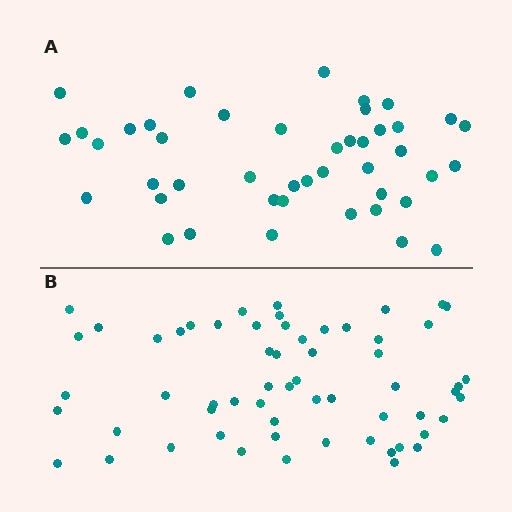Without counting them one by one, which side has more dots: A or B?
Region B (the bottom region) has more dots.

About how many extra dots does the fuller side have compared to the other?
Region B has approximately 15 more dots than region A.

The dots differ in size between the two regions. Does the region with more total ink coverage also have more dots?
No. Region A has more total ink coverage because its dots are larger, but region B actually contains more individual dots. Total area can be misleading — the number of items is what matters here.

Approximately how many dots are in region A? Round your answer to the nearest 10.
About 40 dots. (The exact count is 44, which rounds to 40.)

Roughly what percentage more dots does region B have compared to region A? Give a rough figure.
About 35% more.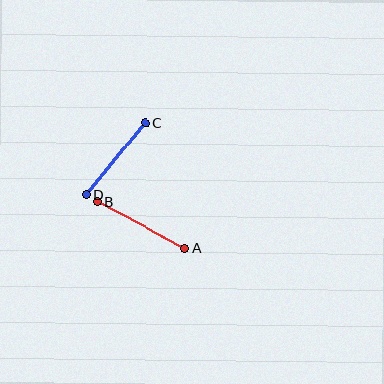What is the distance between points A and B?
The distance is approximately 99 pixels.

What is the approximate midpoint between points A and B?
The midpoint is at approximately (141, 225) pixels.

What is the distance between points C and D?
The distance is approximately 93 pixels.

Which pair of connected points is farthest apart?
Points A and B are farthest apart.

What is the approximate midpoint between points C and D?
The midpoint is at approximately (116, 159) pixels.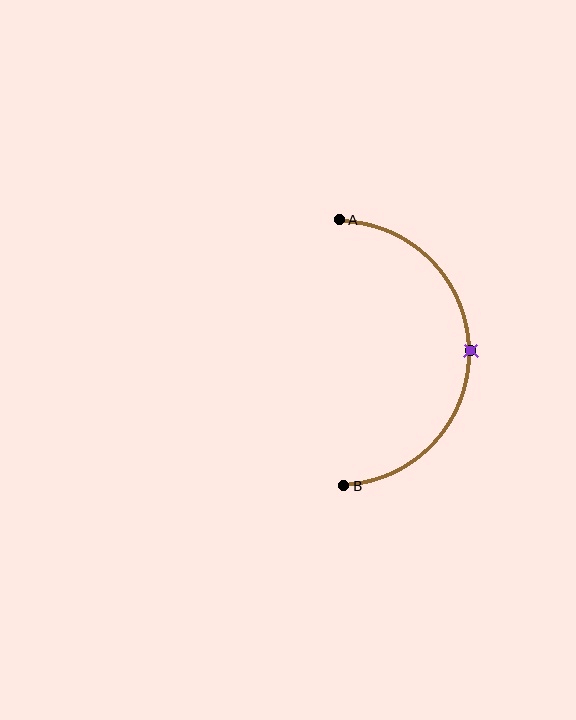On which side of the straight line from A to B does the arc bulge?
The arc bulges to the right of the straight line connecting A and B.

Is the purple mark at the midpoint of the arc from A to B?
Yes. The purple mark lies on the arc at equal arc-length from both A and B — it is the arc midpoint.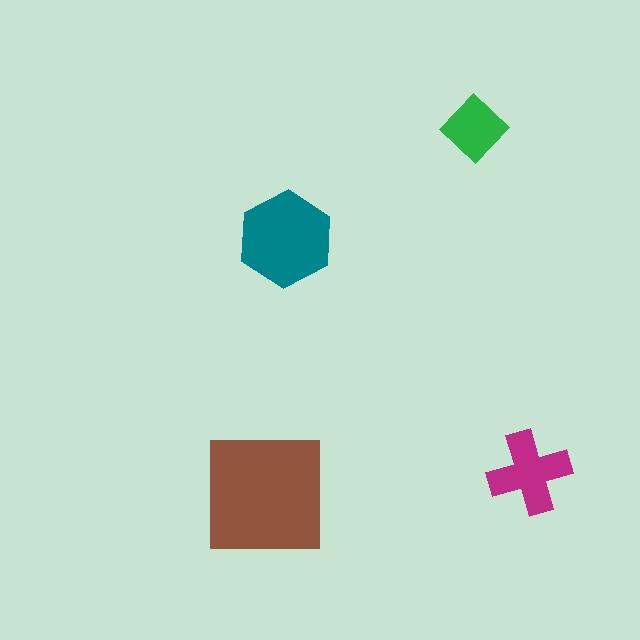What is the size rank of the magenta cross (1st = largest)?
3rd.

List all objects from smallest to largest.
The green diamond, the magenta cross, the teal hexagon, the brown square.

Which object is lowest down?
The brown square is bottommost.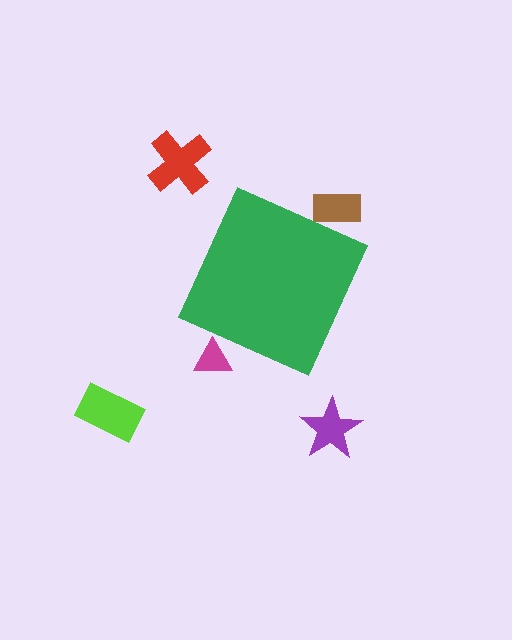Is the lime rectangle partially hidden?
No, the lime rectangle is fully visible.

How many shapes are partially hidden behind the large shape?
2 shapes are partially hidden.